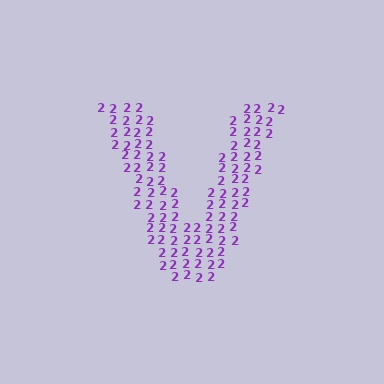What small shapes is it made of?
It is made of small digit 2's.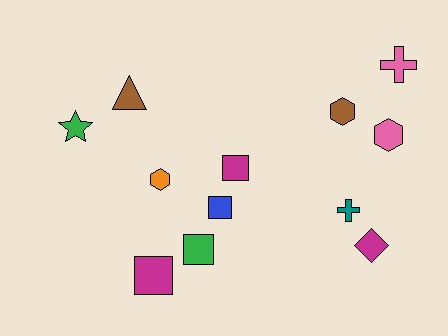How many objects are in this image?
There are 12 objects.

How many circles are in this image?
There are no circles.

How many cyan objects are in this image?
There are no cyan objects.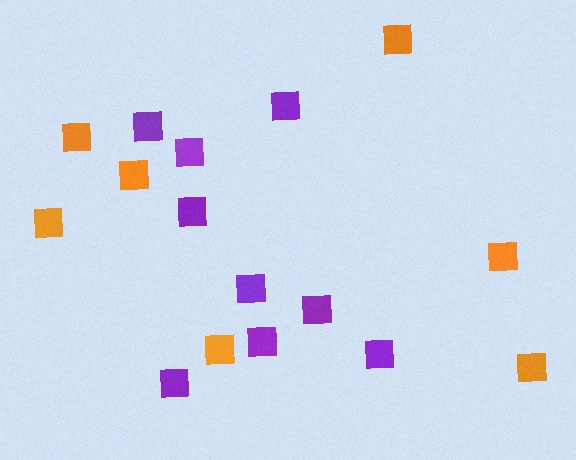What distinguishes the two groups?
There are 2 groups: one group of orange squares (7) and one group of purple squares (9).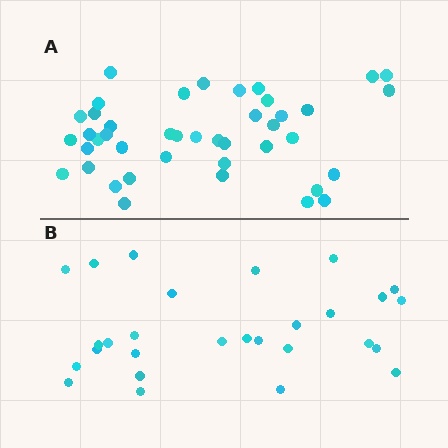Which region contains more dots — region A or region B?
Region A (the top region) has more dots.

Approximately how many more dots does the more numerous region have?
Region A has approximately 15 more dots than region B.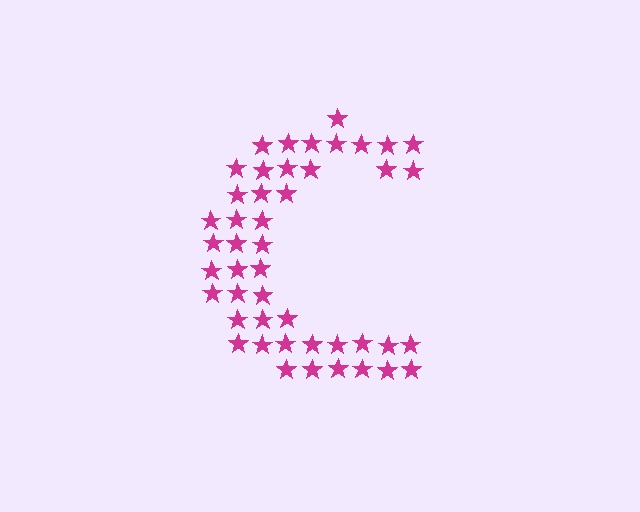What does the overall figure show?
The overall figure shows the letter C.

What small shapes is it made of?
It is made of small stars.